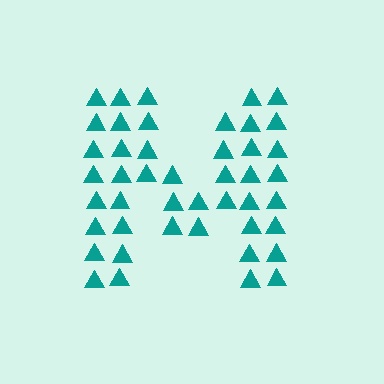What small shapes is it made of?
It is made of small triangles.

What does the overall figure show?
The overall figure shows the letter M.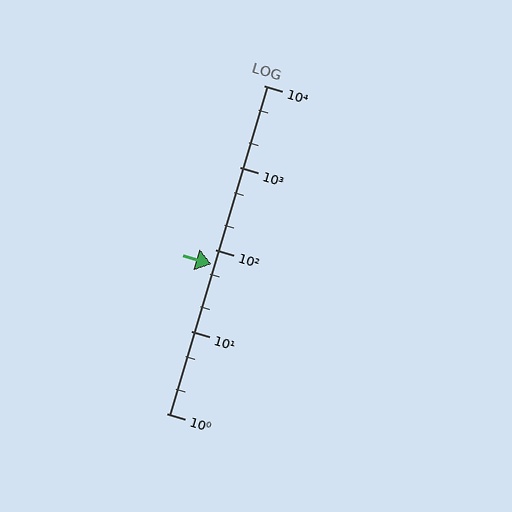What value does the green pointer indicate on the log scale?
The pointer indicates approximately 66.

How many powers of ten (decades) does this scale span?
The scale spans 4 decades, from 1 to 10000.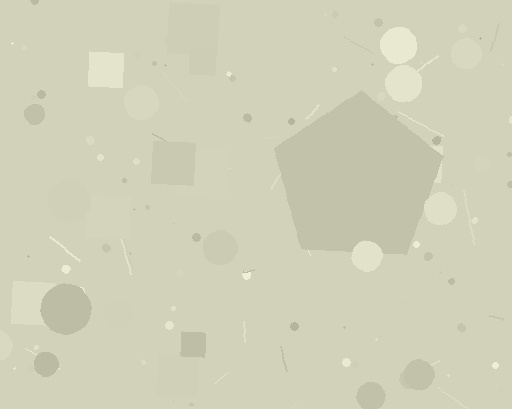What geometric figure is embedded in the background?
A pentagon is embedded in the background.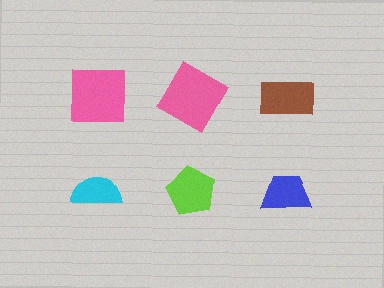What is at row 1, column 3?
A brown rectangle.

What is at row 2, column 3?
A blue trapezoid.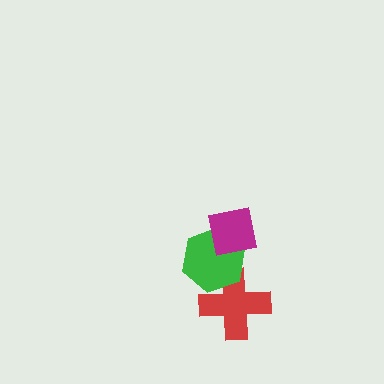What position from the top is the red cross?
The red cross is 3rd from the top.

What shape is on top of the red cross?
The green hexagon is on top of the red cross.